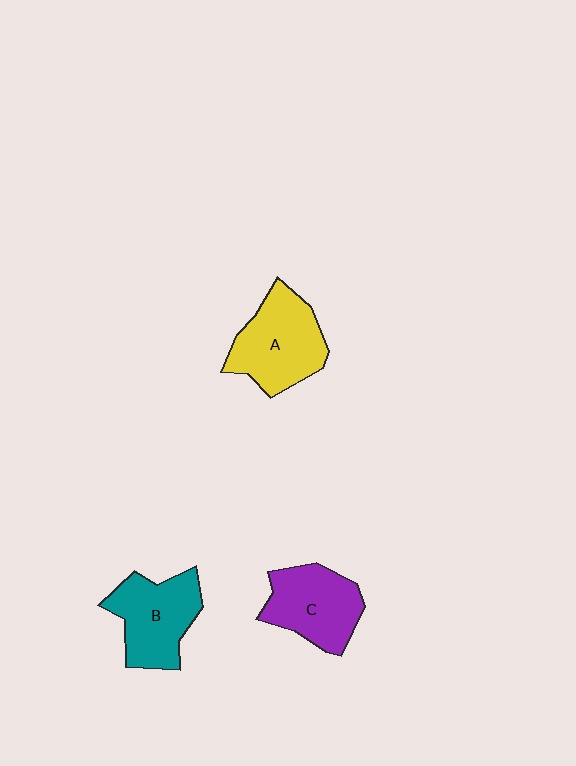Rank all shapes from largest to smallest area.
From largest to smallest: A (yellow), B (teal), C (purple).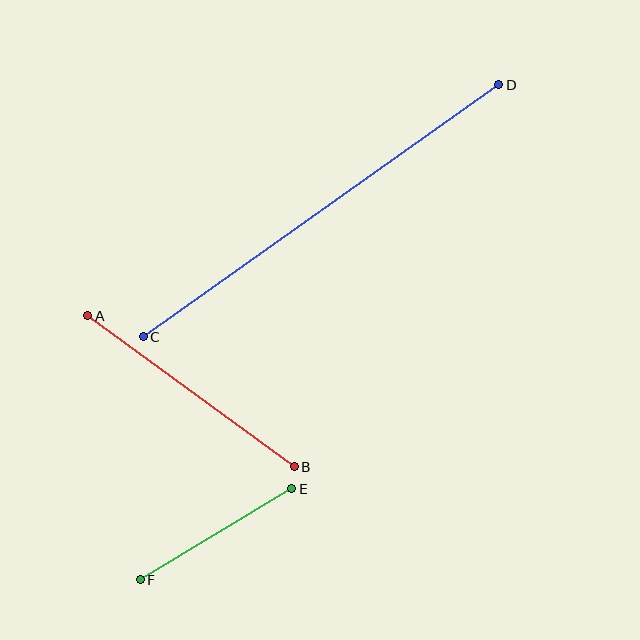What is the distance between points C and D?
The distance is approximately 436 pixels.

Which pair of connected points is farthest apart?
Points C and D are farthest apart.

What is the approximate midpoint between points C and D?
The midpoint is at approximately (321, 211) pixels.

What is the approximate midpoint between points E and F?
The midpoint is at approximately (216, 534) pixels.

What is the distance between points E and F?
The distance is approximately 177 pixels.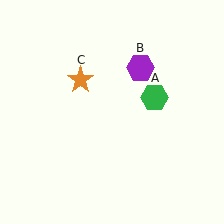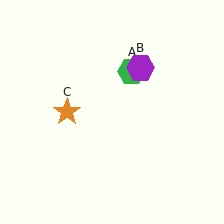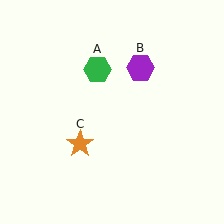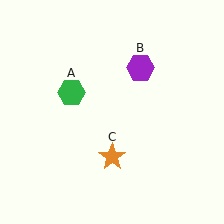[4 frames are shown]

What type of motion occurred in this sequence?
The green hexagon (object A), orange star (object C) rotated counterclockwise around the center of the scene.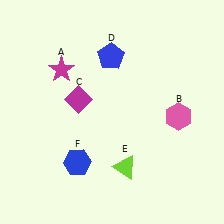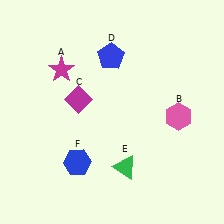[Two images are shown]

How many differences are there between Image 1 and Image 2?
There is 1 difference between the two images.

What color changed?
The triangle (E) changed from lime in Image 1 to green in Image 2.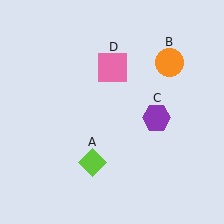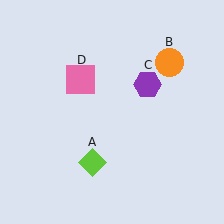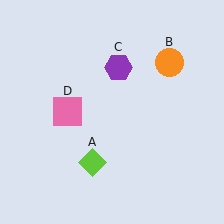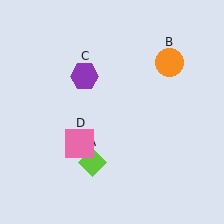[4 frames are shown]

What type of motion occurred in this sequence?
The purple hexagon (object C), pink square (object D) rotated counterclockwise around the center of the scene.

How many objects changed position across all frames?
2 objects changed position: purple hexagon (object C), pink square (object D).